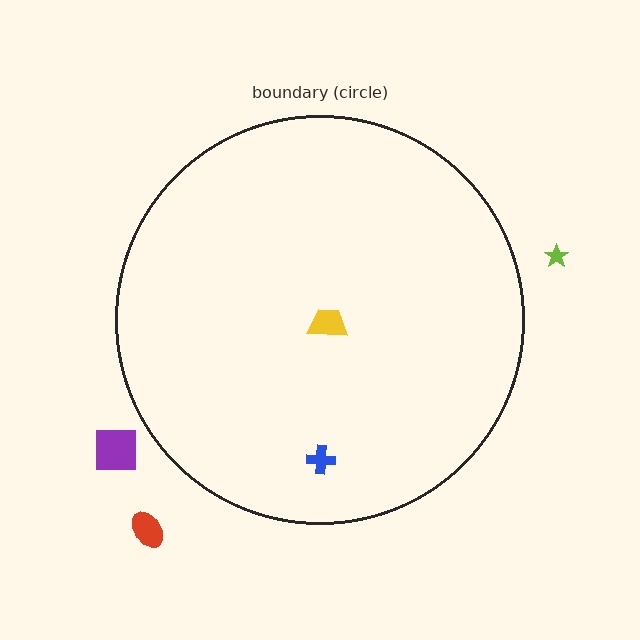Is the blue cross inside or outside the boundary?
Inside.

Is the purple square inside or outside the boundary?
Outside.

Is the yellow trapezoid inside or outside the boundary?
Inside.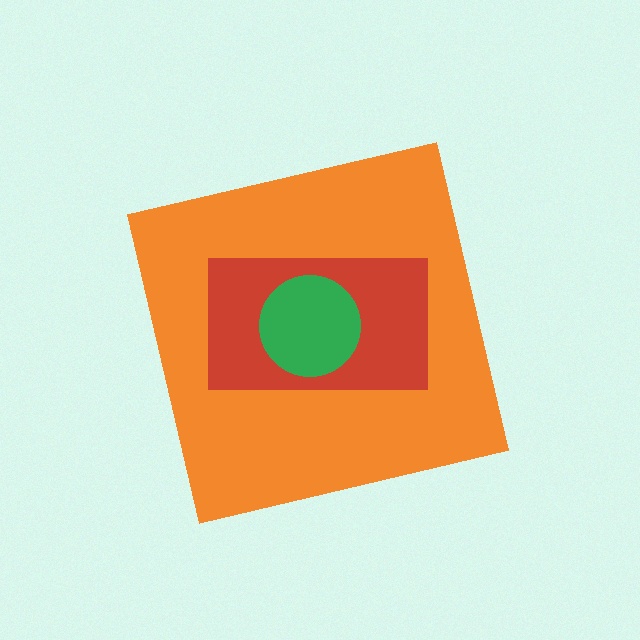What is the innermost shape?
The green circle.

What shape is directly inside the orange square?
The red rectangle.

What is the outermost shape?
The orange square.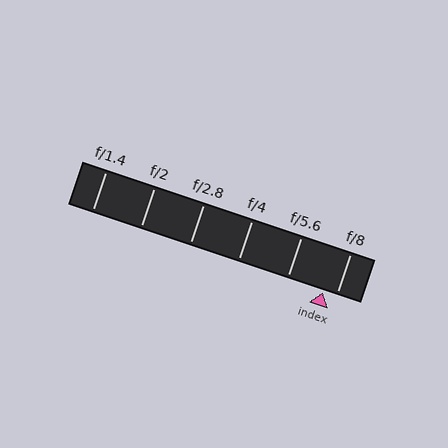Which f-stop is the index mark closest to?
The index mark is closest to f/8.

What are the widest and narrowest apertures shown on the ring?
The widest aperture shown is f/1.4 and the narrowest is f/8.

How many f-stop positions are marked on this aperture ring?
There are 6 f-stop positions marked.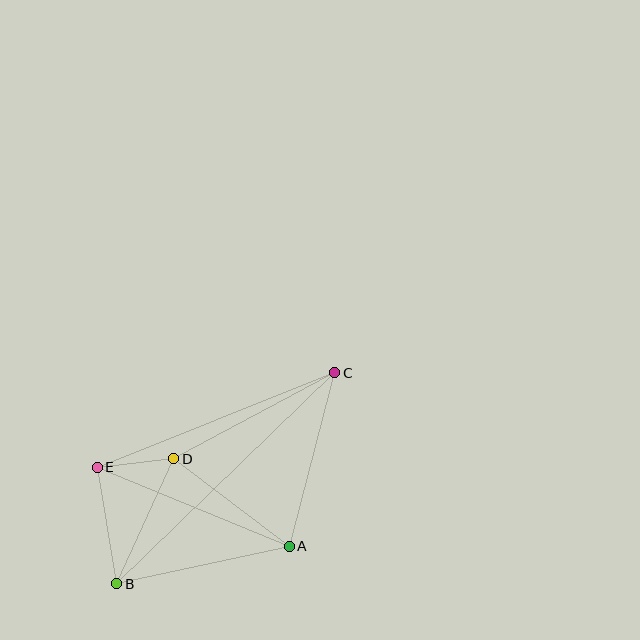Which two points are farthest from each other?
Points B and C are farthest from each other.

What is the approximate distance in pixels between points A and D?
The distance between A and D is approximately 145 pixels.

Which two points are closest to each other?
Points D and E are closest to each other.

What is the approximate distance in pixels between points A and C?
The distance between A and C is approximately 179 pixels.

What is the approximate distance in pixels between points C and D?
The distance between C and D is approximately 183 pixels.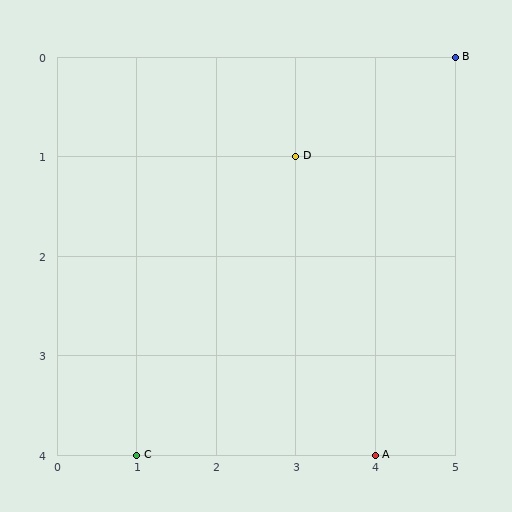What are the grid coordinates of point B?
Point B is at grid coordinates (5, 0).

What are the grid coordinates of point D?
Point D is at grid coordinates (3, 1).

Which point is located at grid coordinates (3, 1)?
Point D is at (3, 1).